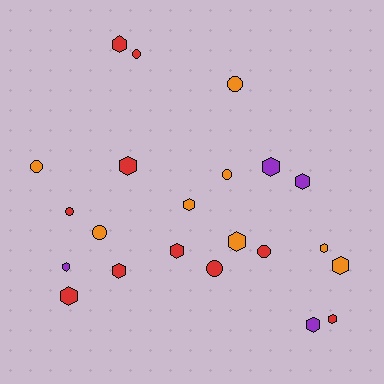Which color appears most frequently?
Red, with 10 objects.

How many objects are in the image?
There are 22 objects.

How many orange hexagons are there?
There are 4 orange hexagons.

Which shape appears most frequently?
Hexagon, with 14 objects.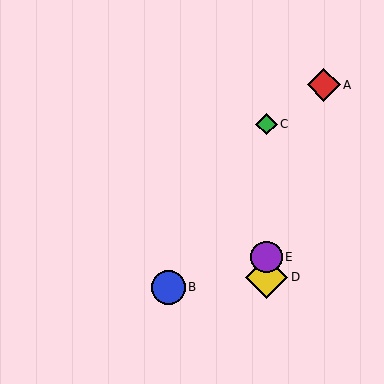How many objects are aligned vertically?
3 objects (C, D, E) are aligned vertically.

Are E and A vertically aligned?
No, E is at x≈266 and A is at x≈324.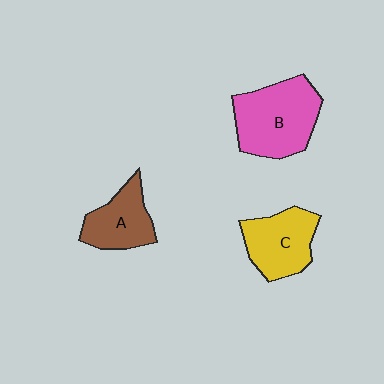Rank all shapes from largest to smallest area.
From largest to smallest: B (pink), C (yellow), A (brown).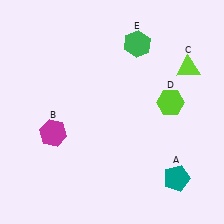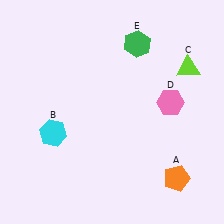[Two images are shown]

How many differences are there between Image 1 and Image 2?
There are 3 differences between the two images.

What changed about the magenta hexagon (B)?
In Image 1, B is magenta. In Image 2, it changed to cyan.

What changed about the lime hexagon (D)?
In Image 1, D is lime. In Image 2, it changed to pink.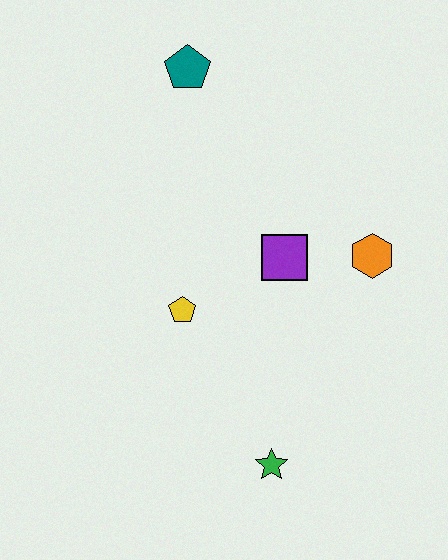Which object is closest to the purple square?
The orange hexagon is closest to the purple square.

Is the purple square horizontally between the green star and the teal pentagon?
No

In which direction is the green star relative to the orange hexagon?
The green star is below the orange hexagon.